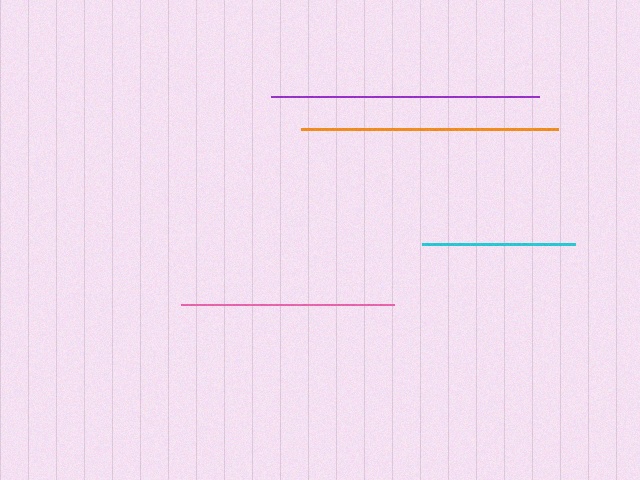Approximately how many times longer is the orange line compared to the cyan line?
The orange line is approximately 1.7 times the length of the cyan line.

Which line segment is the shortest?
The cyan line is the shortest at approximately 153 pixels.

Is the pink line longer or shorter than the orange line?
The orange line is longer than the pink line.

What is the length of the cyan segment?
The cyan segment is approximately 153 pixels long.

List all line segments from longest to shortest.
From longest to shortest: purple, orange, pink, cyan.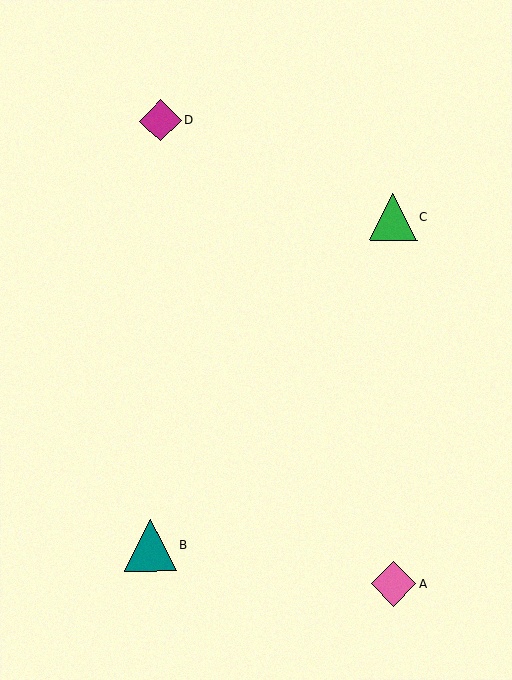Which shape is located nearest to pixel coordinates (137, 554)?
The teal triangle (labeled B) at (151, 545) is nearest to that location.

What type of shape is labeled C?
Shape C is a green triangle.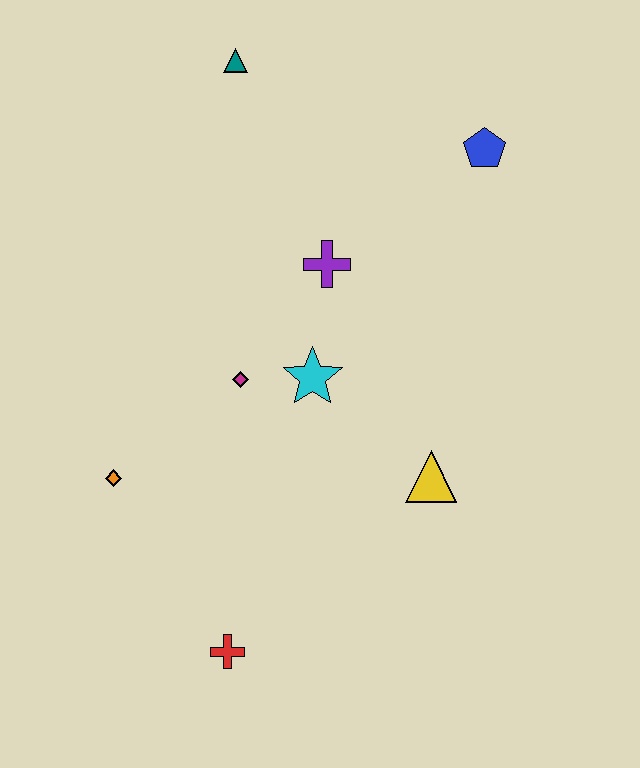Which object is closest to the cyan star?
The magenta diamond is closest to the cyan star.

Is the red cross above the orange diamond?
No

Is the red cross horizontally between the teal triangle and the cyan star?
No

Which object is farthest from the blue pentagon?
The red cross is farthest from the blue pentagon.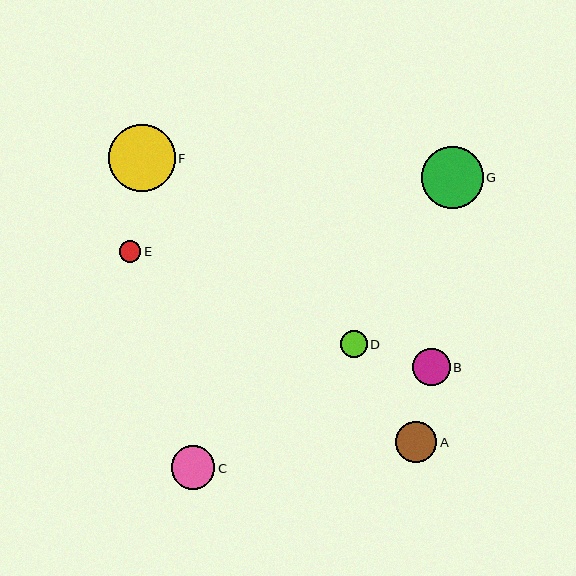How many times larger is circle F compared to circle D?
Circle F is approximately 2.5 times the size of circle D.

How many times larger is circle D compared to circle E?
Circle D is approximately 1.2 times the size of circle E.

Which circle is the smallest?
Circle E is the smallest with a size of approximately 22 pixels.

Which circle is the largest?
Circle F is the largest with a size of approximately 67 pixels.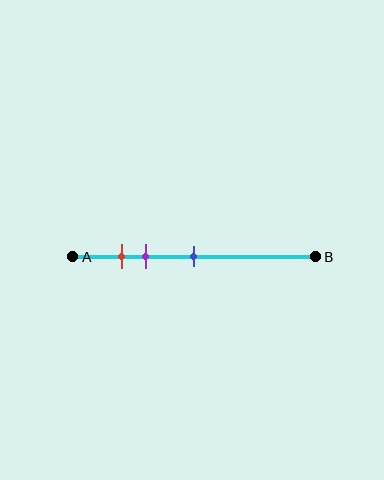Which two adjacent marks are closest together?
The red and purple marks are the closest adjacent pair.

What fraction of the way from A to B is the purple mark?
The purple mark is approximately 30% (0.3) of the way from A to B.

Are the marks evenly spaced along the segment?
No, the marks are not evenly spaced.